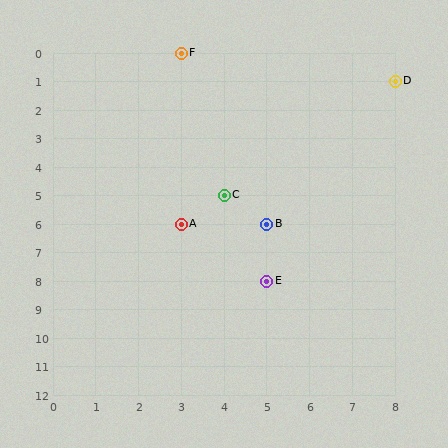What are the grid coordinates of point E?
Point E is at grid coordinates (5, 8).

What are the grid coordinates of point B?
Point B is at grid coordinates (5, 6).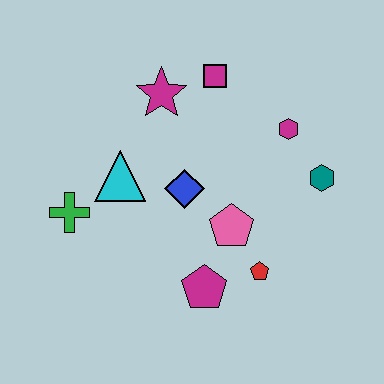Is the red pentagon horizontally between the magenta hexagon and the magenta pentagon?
Yes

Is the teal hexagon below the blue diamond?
No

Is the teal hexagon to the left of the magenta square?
No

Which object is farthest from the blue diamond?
The teal hexagon is farthest from the blue diamond.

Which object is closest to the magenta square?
The magenta star is closest to the magenta square.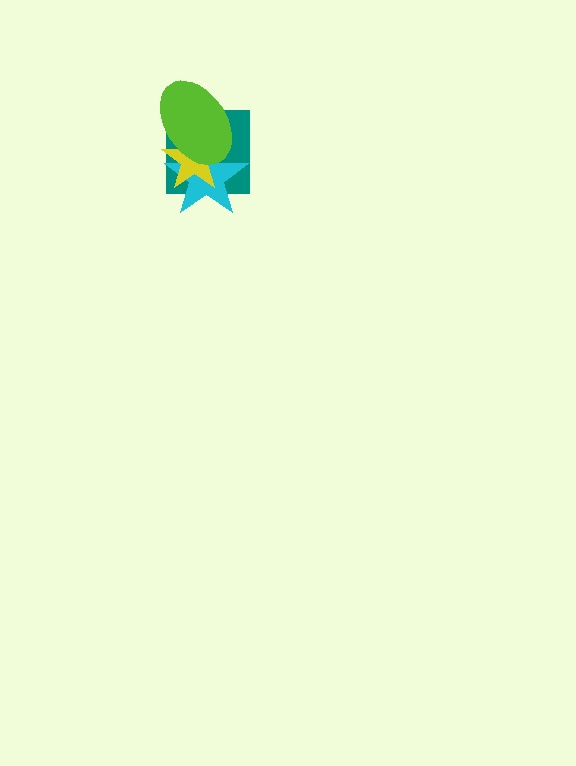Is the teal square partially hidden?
Yes, it is partially covered by another shape.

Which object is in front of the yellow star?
The lime ellipse is in front of the yellow star.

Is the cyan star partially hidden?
Yes, it is partially covered by another shape.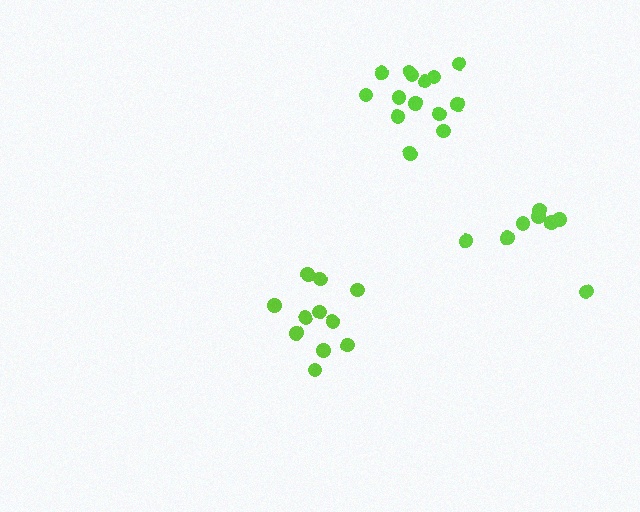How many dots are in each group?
Group 1: 14 dots, Group 2: 8 dots, Group 3: 11 dots (33 total).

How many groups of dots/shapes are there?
There are 3 groups.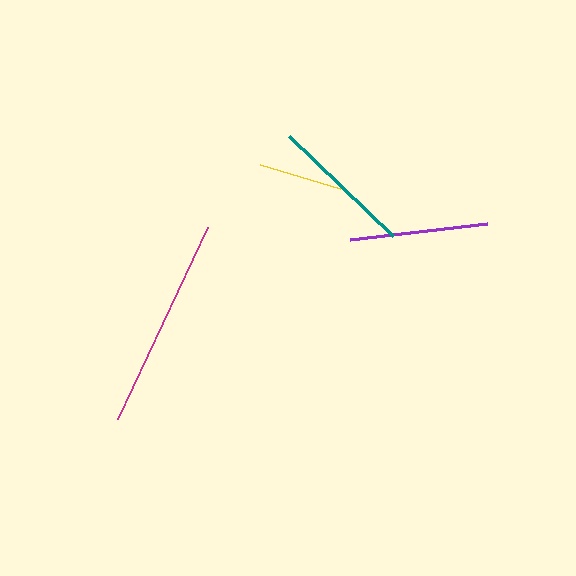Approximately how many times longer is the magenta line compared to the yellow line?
The magenta line is approximately 2.5 times the length of the yellow line.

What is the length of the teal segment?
The teal segment is approximately 144 pixels long.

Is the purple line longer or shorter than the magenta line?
The magenta line is longer than the purple line.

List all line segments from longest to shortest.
From longest to shortest: magenta, teal, purple, yellow.